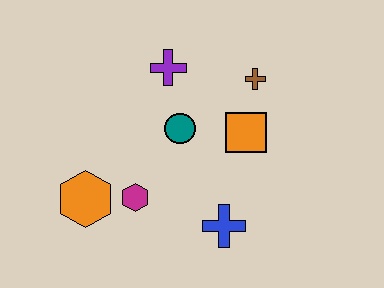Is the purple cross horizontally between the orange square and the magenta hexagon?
Yes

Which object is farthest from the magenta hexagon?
The brown cross is farthest from the magenta hexagon.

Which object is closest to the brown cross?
The orange square is closest to the brown cross.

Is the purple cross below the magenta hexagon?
No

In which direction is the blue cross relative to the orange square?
The blue cross is below the orange square.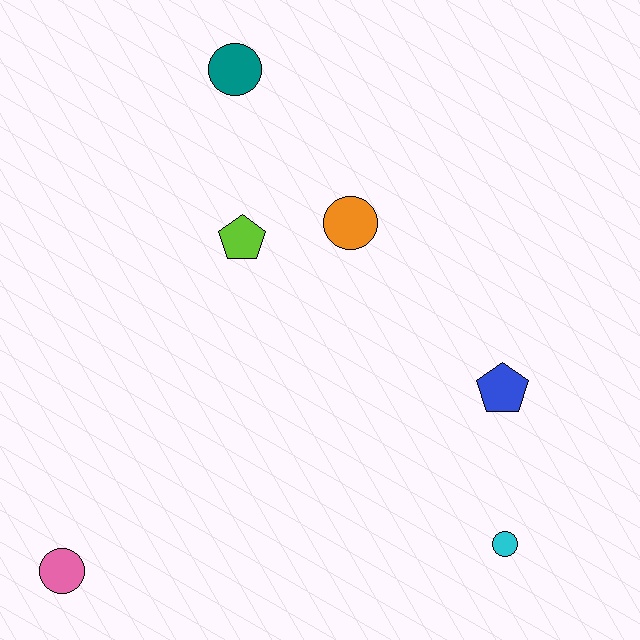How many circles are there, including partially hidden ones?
There are 4 circles.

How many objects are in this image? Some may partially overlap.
There are 6 objects.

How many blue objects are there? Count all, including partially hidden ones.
There is 1 blue object.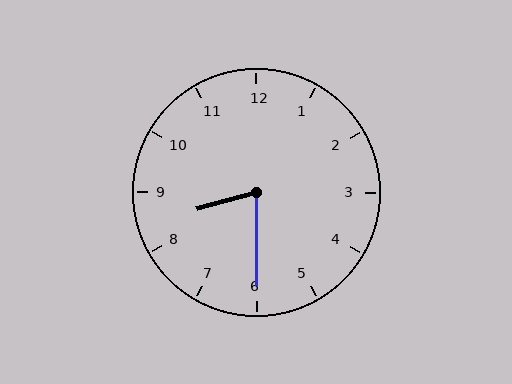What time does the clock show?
8:30.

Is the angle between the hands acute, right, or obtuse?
It is acute.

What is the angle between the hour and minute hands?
Approximately 75 degrees.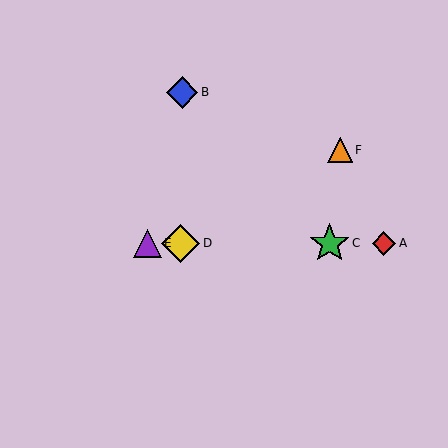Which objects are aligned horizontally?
Objects A, C, D, E are aligned horizontally.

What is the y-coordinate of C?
Object C is at y≈243.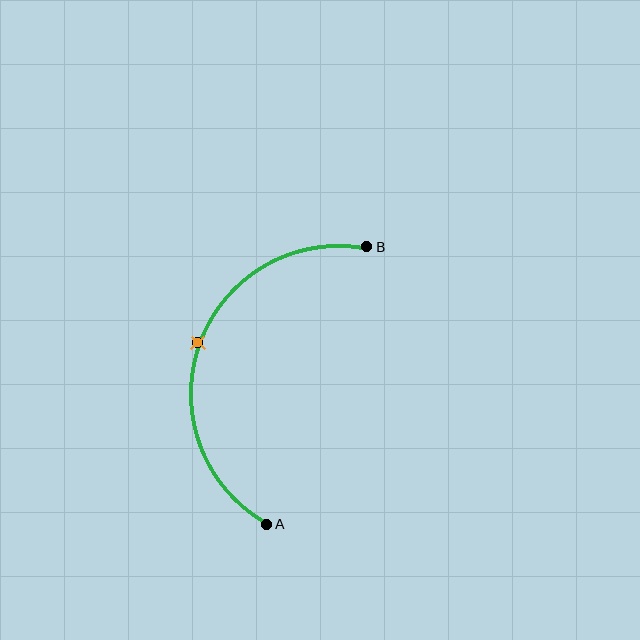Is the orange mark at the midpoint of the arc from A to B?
Yes. The orange mark lies on the arc at equal arc-length from both A and B — it is the arc midpoint.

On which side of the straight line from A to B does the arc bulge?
The arc bulges to the left of the straight line connecting A and B.